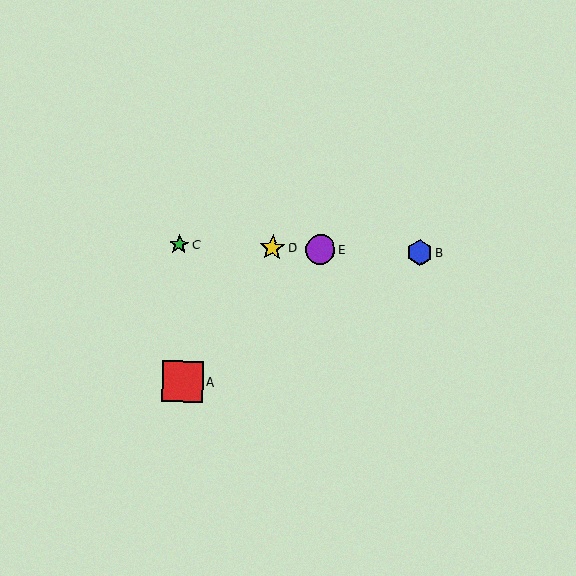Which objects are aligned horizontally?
Objects B, C, D, E are aligned horizontally.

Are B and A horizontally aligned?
No, B is at y≈253 and A is at y≈381.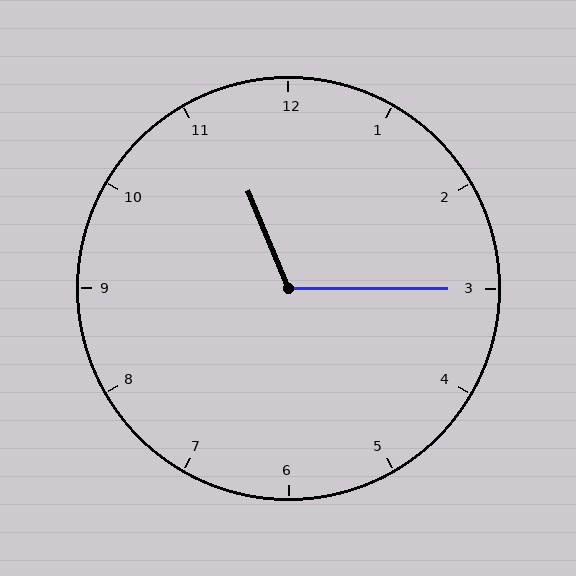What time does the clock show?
11:15.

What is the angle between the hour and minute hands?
Approximately 112 degrees.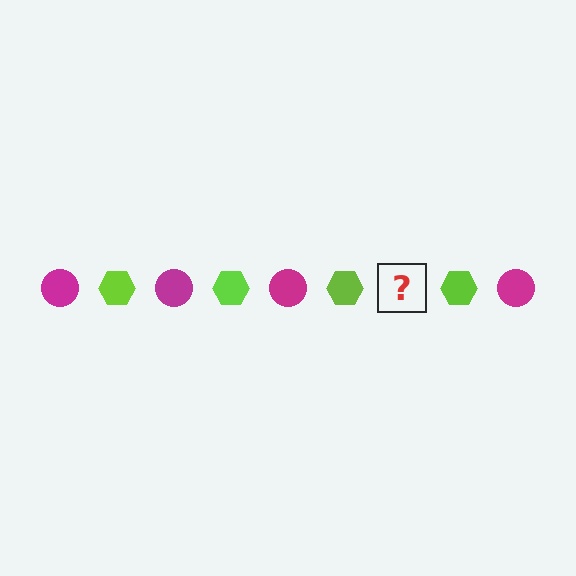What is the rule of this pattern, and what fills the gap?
The rule is that the pattern alternates between magenta circle and lime hexagon. The gap should be filled with a magenta circle.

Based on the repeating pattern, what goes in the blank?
The blank should be a magenta circle.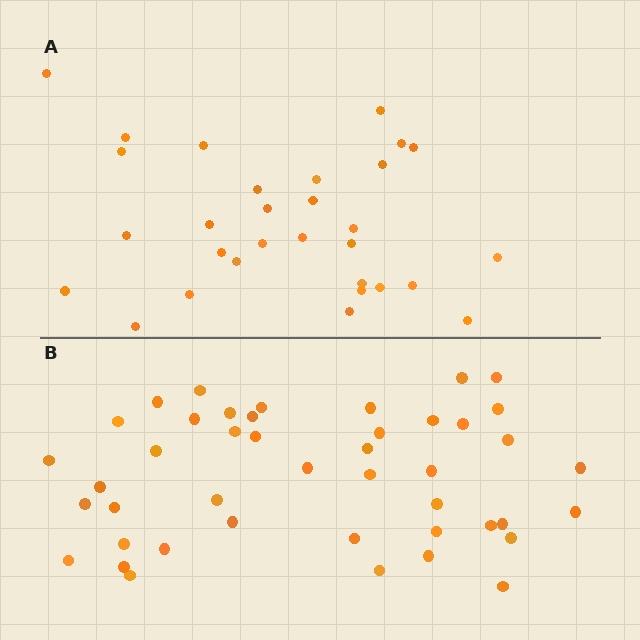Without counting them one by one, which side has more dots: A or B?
Region B (the bottom region) has more dots.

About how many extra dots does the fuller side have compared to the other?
Region B has approximately 15 more dots than region A.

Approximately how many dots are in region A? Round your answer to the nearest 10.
About 30 dots.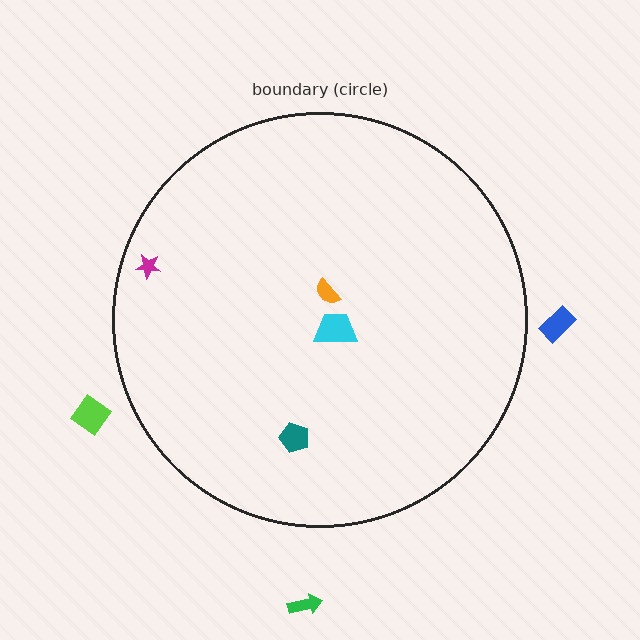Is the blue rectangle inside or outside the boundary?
Outside.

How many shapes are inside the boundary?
4 inside, 3 outside.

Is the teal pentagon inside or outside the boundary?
Inside.